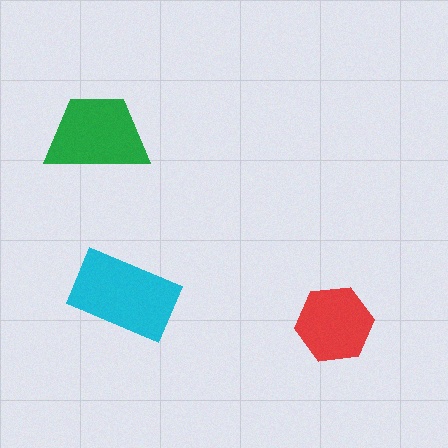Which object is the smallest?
The red hexagon.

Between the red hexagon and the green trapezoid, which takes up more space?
The green trapezoid.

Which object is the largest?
The cyan rectangle.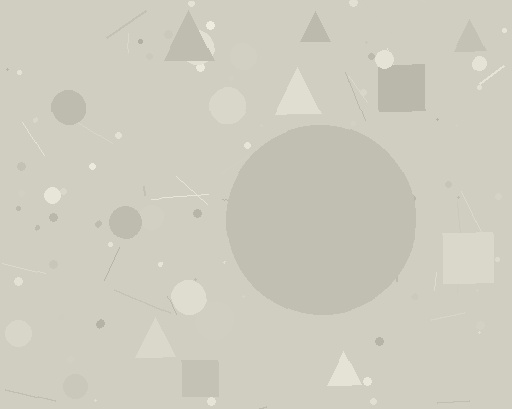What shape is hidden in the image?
A circle is hidden in the image.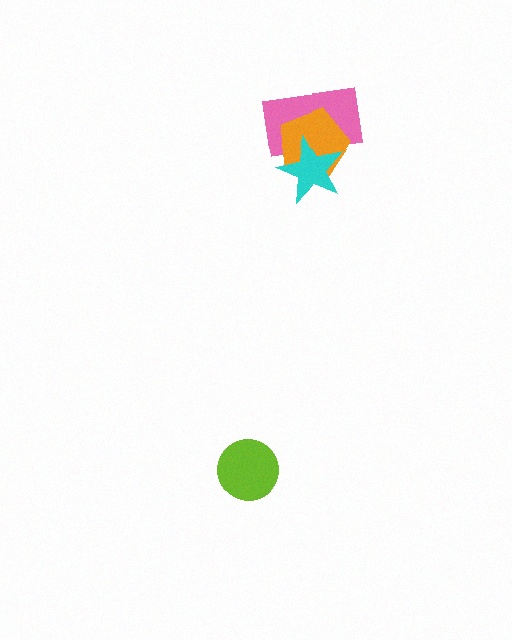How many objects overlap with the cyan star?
2 objects overlap with the cyan star.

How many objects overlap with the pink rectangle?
2 objects overlap with the pink rectangle.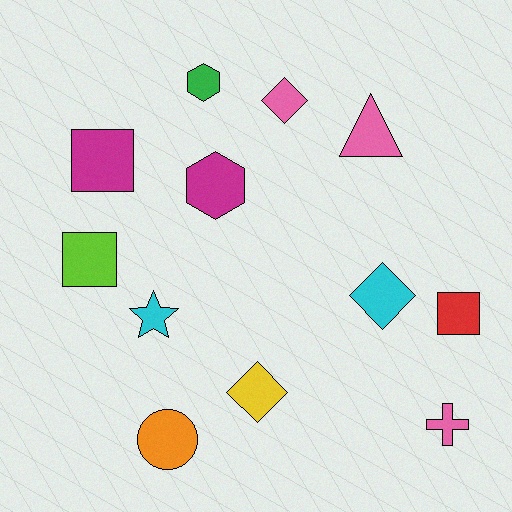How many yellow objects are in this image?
There is 1 yellow object.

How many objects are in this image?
There are 12 objects.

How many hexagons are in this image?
There are 2 hexagons.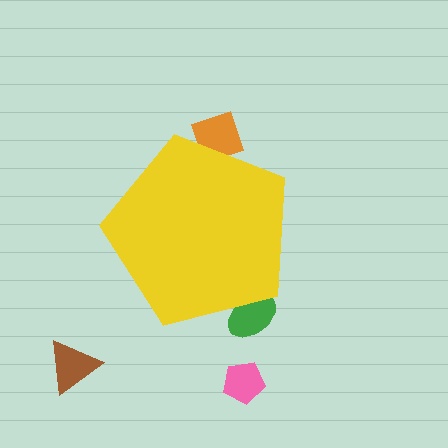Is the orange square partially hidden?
Yes, the orange square is partially hidden behind the yellow pentagon.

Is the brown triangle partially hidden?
No, the brown triangle is fully visible.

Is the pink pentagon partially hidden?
No, the pink pentagon is fully visible.